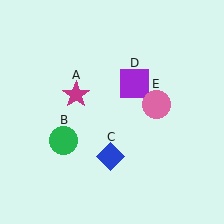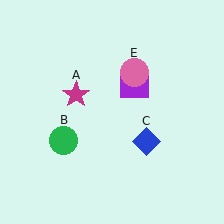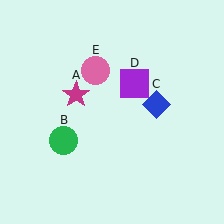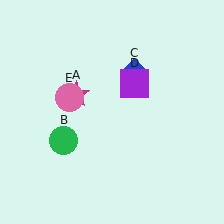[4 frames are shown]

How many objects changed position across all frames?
2 objects changed position: blue diamond (object C), pink circle (object E).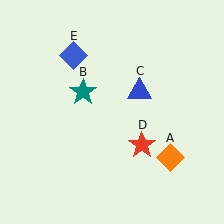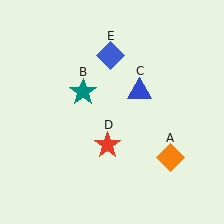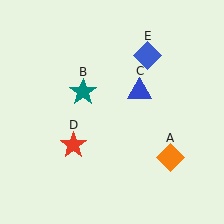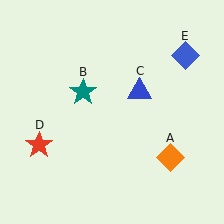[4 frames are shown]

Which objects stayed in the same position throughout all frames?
Orange diamond (object A) and teal star (object B) and blue triangle (object C) remained stationary.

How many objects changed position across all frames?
2 objects changed position: red star (object D), blue diamond (object E).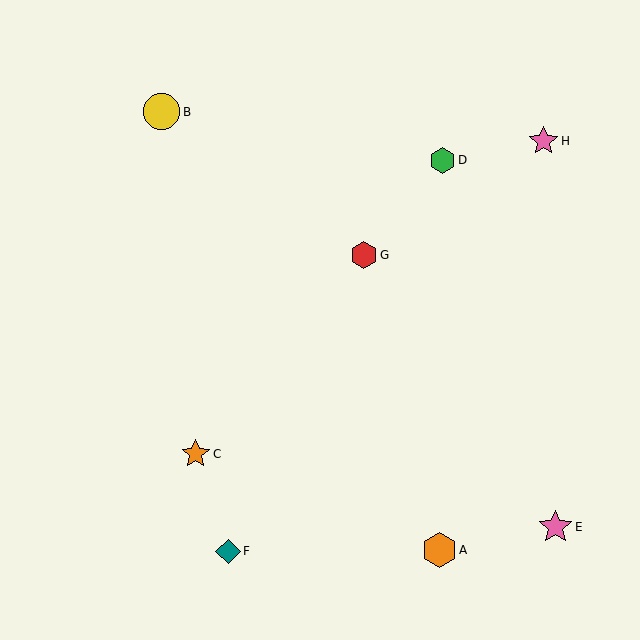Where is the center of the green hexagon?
The center of the green hexagon is at (442, 160).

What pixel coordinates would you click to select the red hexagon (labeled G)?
Click at (364, 255) to select the red hexagon G.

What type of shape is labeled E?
Shape E is a pink star.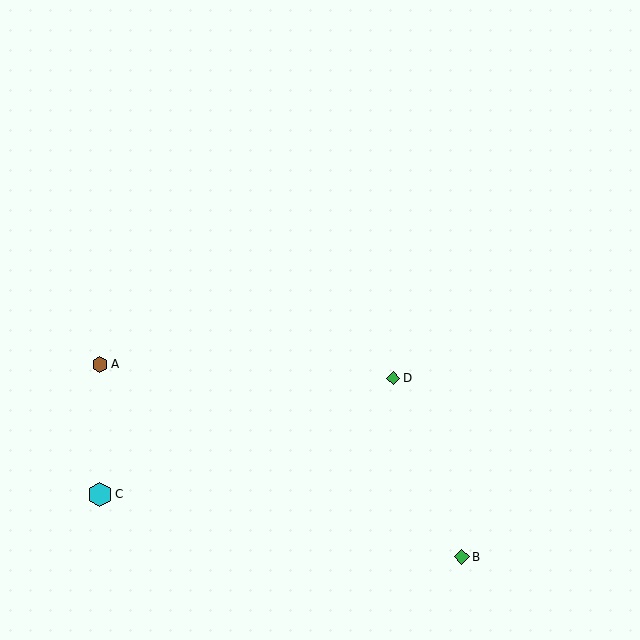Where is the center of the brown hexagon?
The center of the brown hexagon is at (100, 364).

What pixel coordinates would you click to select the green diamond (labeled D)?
Click at (393, 378) to select the green diamond D.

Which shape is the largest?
The cyan hexagon (labeled C) is the largest.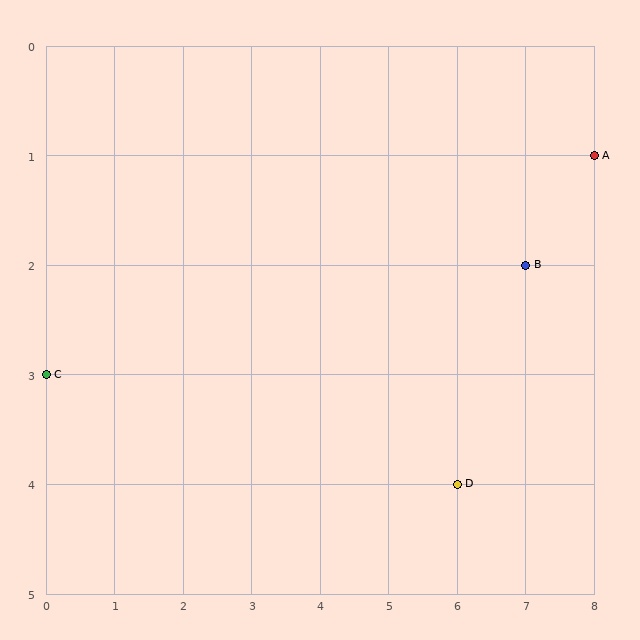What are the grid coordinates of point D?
Point D is at grid coordinates (6, 4).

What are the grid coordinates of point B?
Point B is at grid coordinates (7, 2).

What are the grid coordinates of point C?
Point C is at grid coordinates (0, 3).